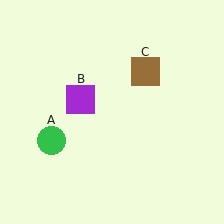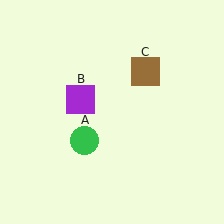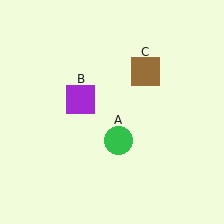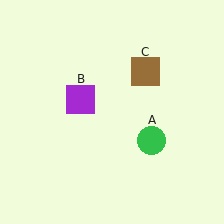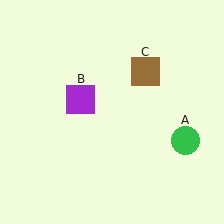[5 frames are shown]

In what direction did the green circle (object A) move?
The green circle (object A) moved right.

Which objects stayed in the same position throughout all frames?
Purple square (object B) and brown square (object C) remained stationary.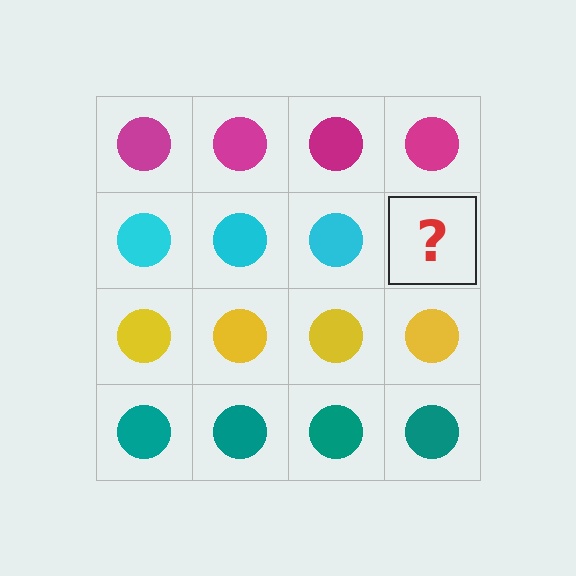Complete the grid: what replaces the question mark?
The question mark should be replaced with a cyan circle.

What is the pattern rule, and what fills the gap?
The rule is that each row has a consistent color. The gap should be filled with a cyan circle.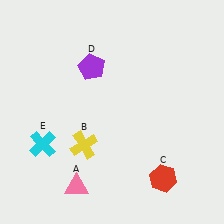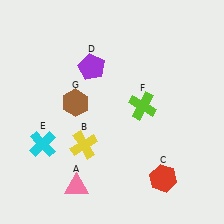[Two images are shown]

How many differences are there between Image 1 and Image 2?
There are 2 differences between the two images.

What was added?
A lime cross (F), a brown hexagon (G) were added in Image 2.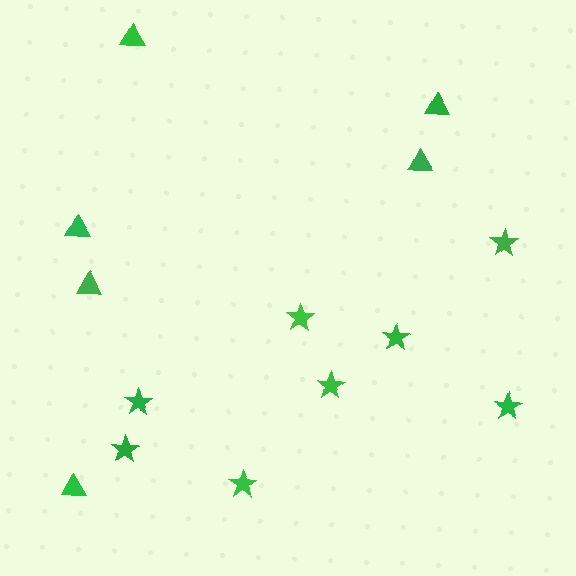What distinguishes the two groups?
There are 2 groups: one group of stars (8) and one group of triangles (6).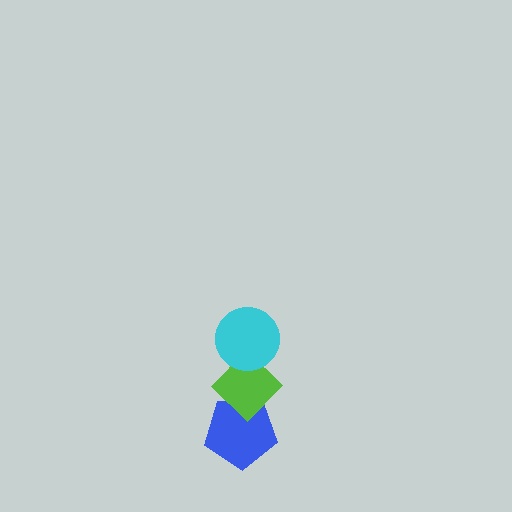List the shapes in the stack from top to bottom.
From top to bottom: the cyan circle, the lime diamond, the blue pentagon.